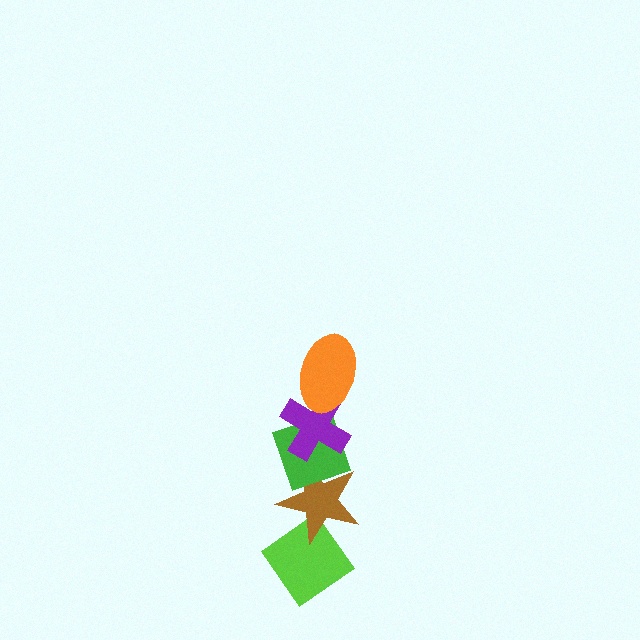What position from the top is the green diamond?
The green diamond is 3rd from the top.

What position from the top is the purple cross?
The purple cross is 2nd from the top.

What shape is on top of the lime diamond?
The brown star is on top of the lime diamond.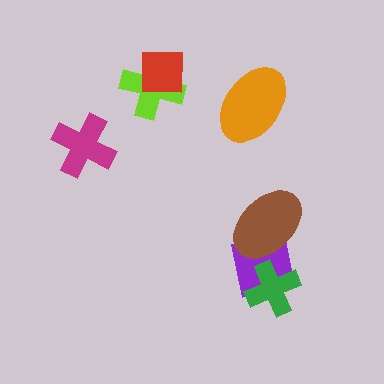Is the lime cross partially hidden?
Yes, it is partially covered by another shape.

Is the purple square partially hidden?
Yes, it is partially covered by another shape.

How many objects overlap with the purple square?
2 objects overlap with the purple square.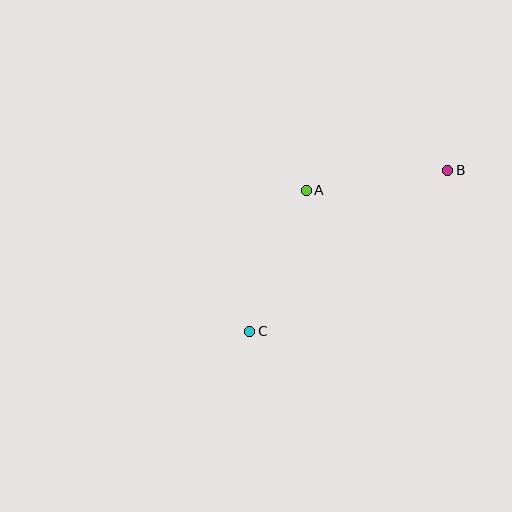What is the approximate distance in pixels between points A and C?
The distance between A and C is approximately 152 pixels.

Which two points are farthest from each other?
Points B and C are farthest from each other.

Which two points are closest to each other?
Points A and B are closest to each other.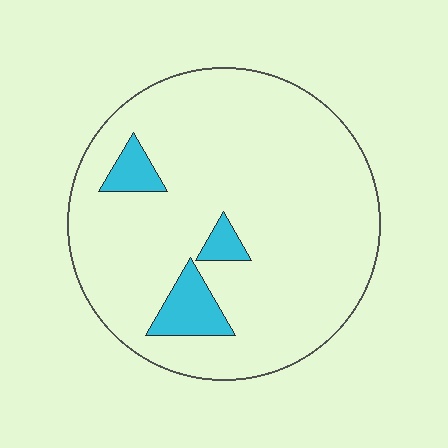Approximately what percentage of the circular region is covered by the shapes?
Approximately 10%.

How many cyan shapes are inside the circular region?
3.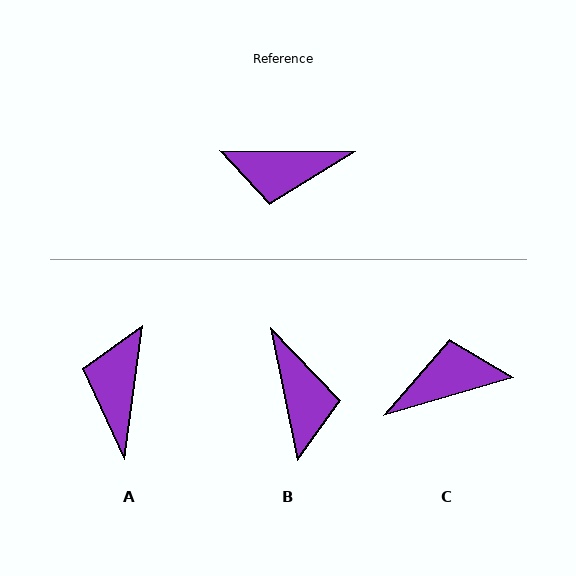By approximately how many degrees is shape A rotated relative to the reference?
Approximately 97 degrees clockwise.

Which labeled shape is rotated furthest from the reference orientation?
C, about 163 degrees away.